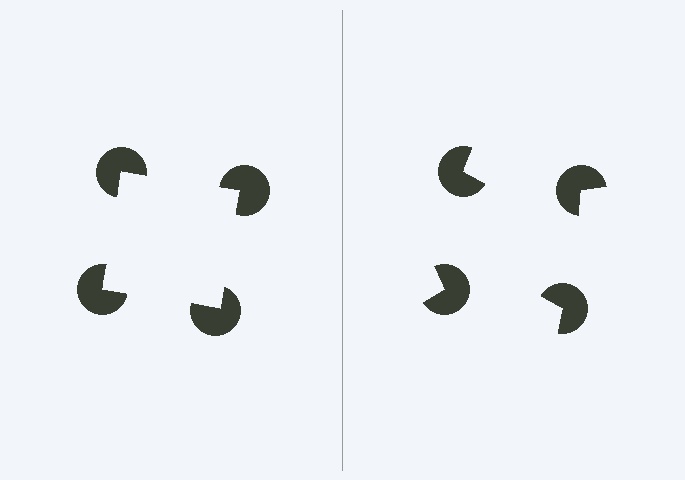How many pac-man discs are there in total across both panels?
8 — 4 on each side.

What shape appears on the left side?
An illusory square.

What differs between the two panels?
The pac-man discs are positioned identically on both sides; only the wedge orientations differ. On the left they align to a square; on the right they are misaligned.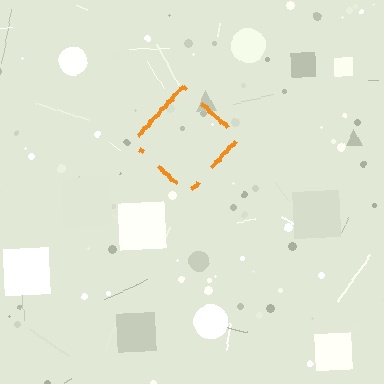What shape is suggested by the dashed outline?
The dashed outline suggests a diamond.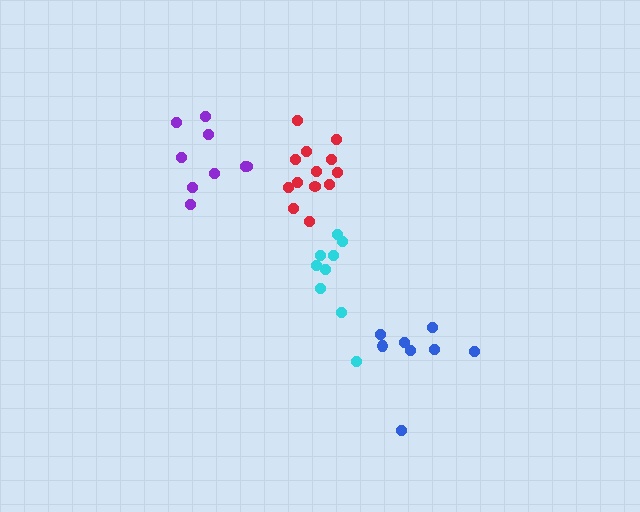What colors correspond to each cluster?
The clusters are colored: red, purple, blue, cyan.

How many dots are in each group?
Group 1: 13 dots, Group 2: 9 dots, Group 3: 8 dots, Group 4: 9 dots (39 total).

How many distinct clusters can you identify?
There are 4 distinct clusters.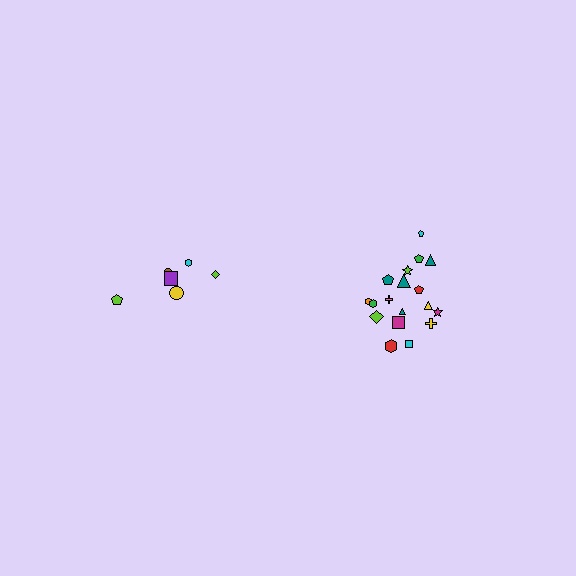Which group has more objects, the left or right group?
The right group.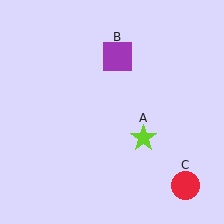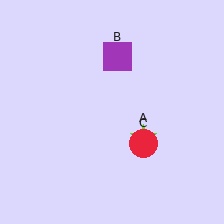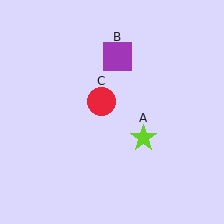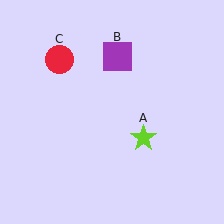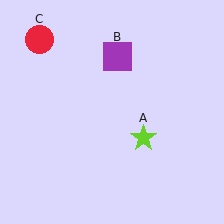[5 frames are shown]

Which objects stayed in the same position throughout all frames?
Lime star (object A) and purple square (object B) remained stationary.